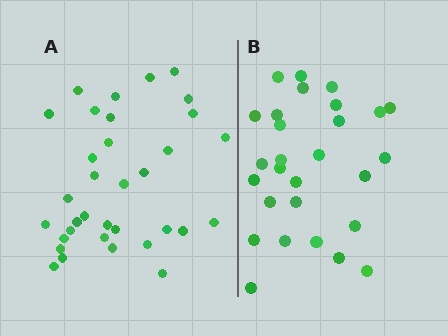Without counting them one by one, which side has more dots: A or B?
Region A (the left region) has more dots.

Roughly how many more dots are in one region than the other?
Region A has about 6 more dots than region B.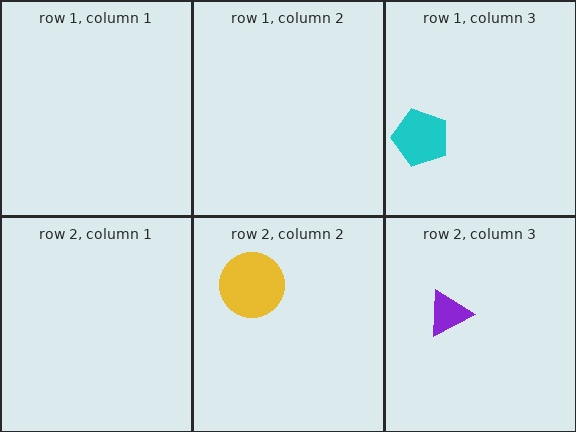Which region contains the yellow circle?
The row 2, column 2 region.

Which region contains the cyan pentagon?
The row 1, column 3 region.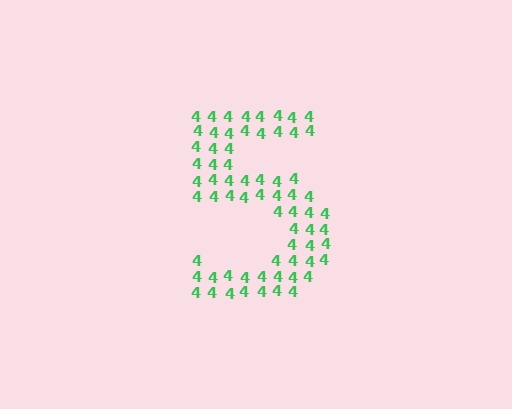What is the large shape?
The large shape is the digit 5.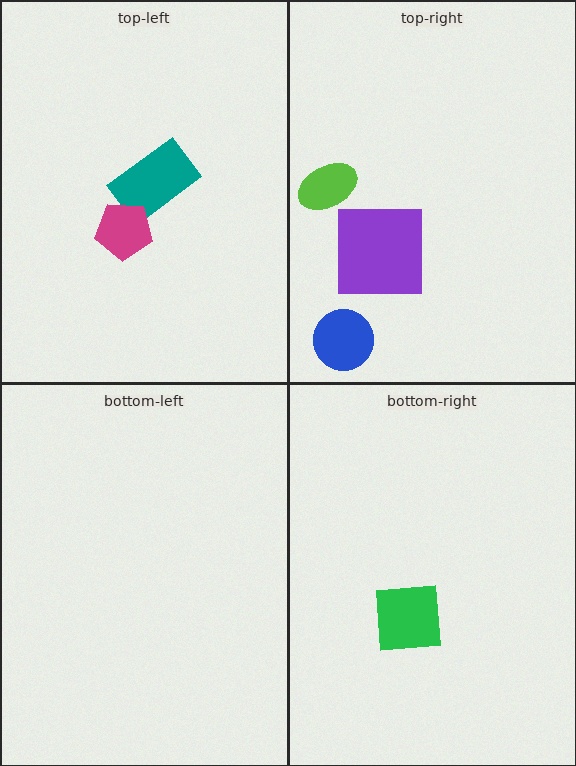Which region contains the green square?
The bottom-right region.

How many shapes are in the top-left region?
2.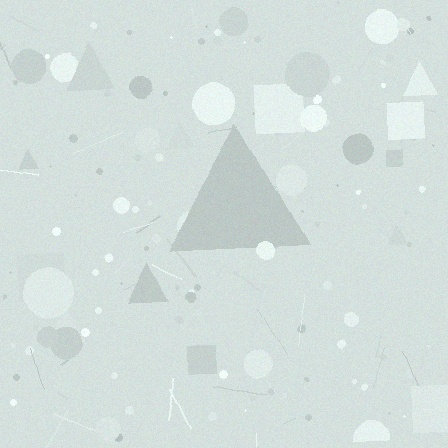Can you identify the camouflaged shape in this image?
The camouflaged shape is a triangle.